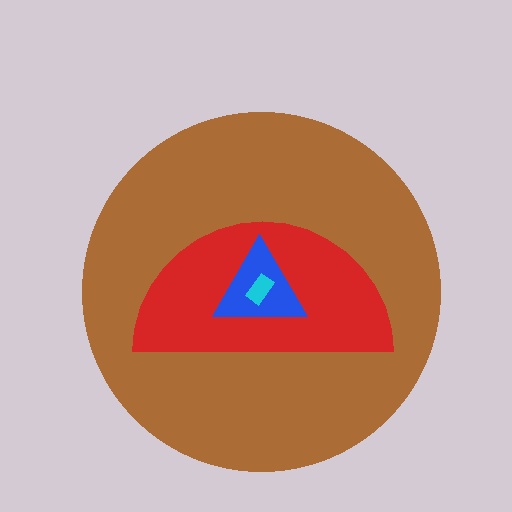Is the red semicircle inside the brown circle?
Yes.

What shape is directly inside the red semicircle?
The blue triangle.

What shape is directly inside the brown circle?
The red semicircle.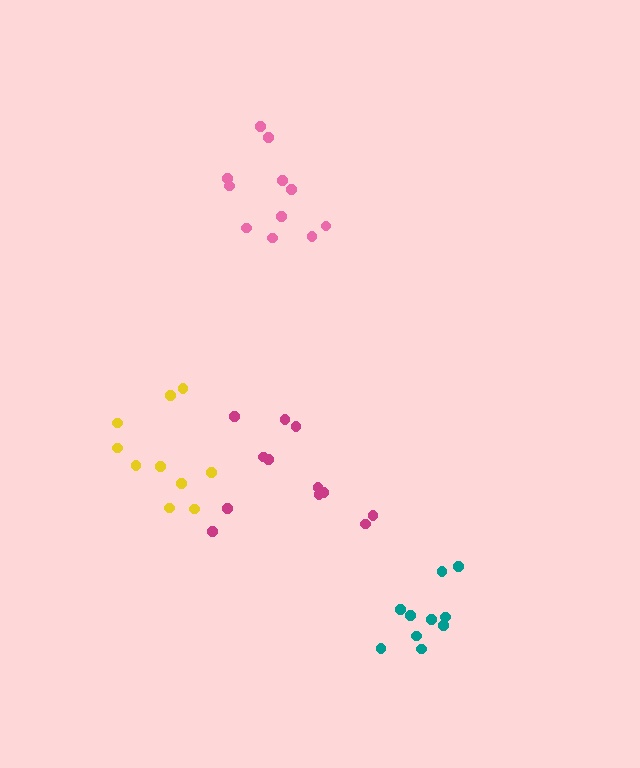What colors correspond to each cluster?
The clusters are colored: magenta, pink, yellow, teal.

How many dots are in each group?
Group 1: 12 dots, Group 2: 11 dots, Group 3: 10 dots, Group 4: 10 dots (43 total).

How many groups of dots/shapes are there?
There are 4 groups.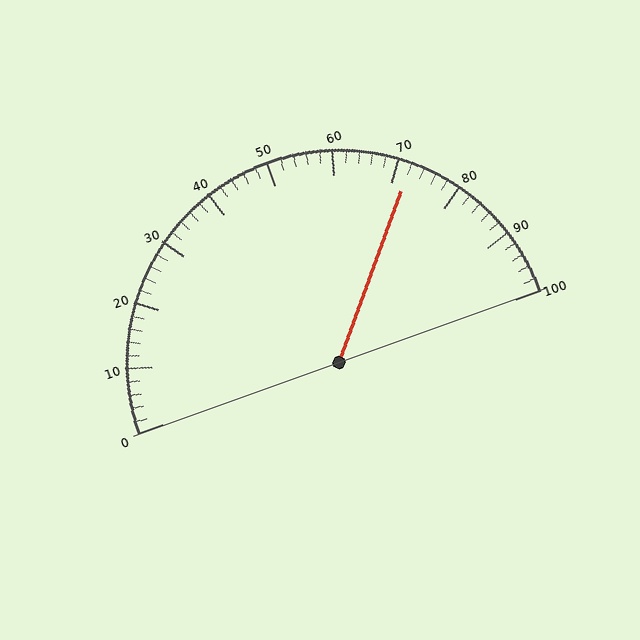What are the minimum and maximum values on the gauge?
The gauge ranges from 0 to 100.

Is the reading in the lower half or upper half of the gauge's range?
The reading is in the upper half of the range (0 to 100).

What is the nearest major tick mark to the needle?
The nearest major tick mark is 70.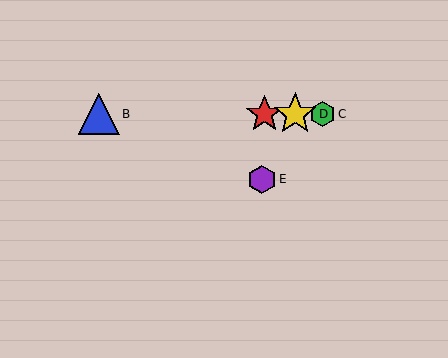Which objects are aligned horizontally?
Objects A, B, C, D are aligned horizontally.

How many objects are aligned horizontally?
4 objects (A, B, C, D) are aligned horizontally.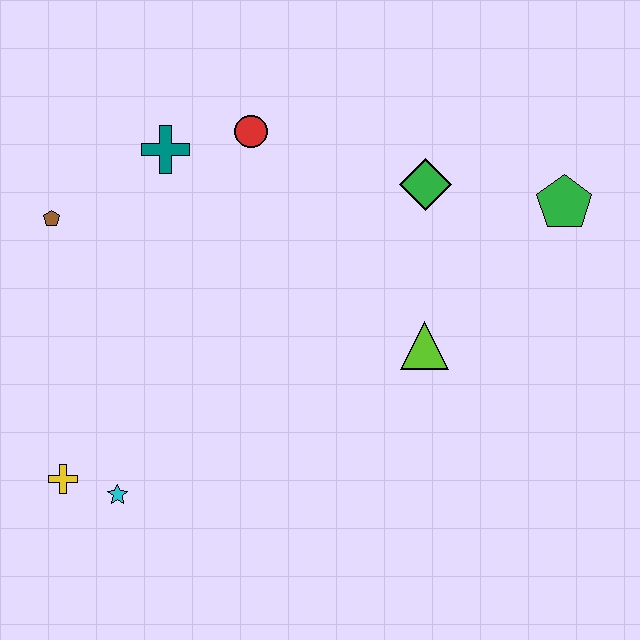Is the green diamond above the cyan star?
Yes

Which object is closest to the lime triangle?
The green diamond is closest to the lime triangle.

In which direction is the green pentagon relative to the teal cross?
The green pentagon is to the right of the teal cross.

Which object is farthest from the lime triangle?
The brown pentagon is farthest from the lime triangle.